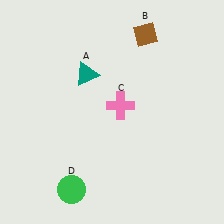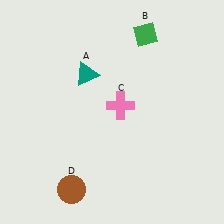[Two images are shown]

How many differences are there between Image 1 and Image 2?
There are 2 differences between the two images.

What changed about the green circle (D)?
In Image 1, D is green. In Image 2, it changed to brown.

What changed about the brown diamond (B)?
In Image 1, B is brown. In Image 2, it changed to green.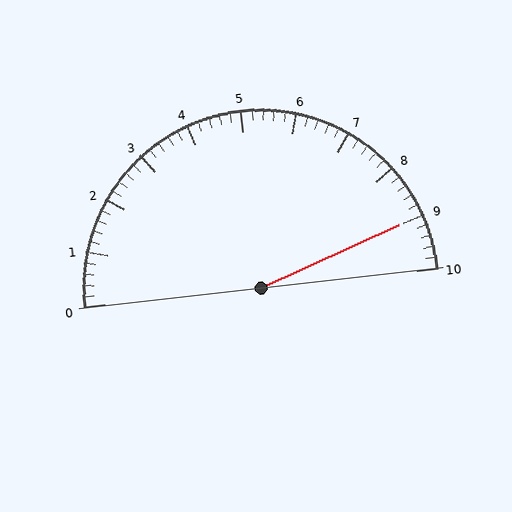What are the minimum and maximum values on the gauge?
The gauge ranges from 0 to 10.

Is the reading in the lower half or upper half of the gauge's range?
The reading is in the upper half of the range (0 to 10).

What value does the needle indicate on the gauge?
The needle indicates approximately 9.0.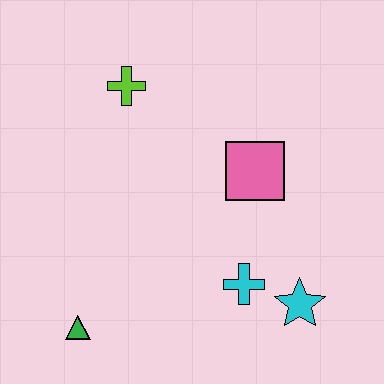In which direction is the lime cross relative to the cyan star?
The lime cross is above the cyan star.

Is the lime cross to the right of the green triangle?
Yes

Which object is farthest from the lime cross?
The cyan star is farthest from the lime cross.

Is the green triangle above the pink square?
No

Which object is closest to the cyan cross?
The cyan star is closest to the cyan cross.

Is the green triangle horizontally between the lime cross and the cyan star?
No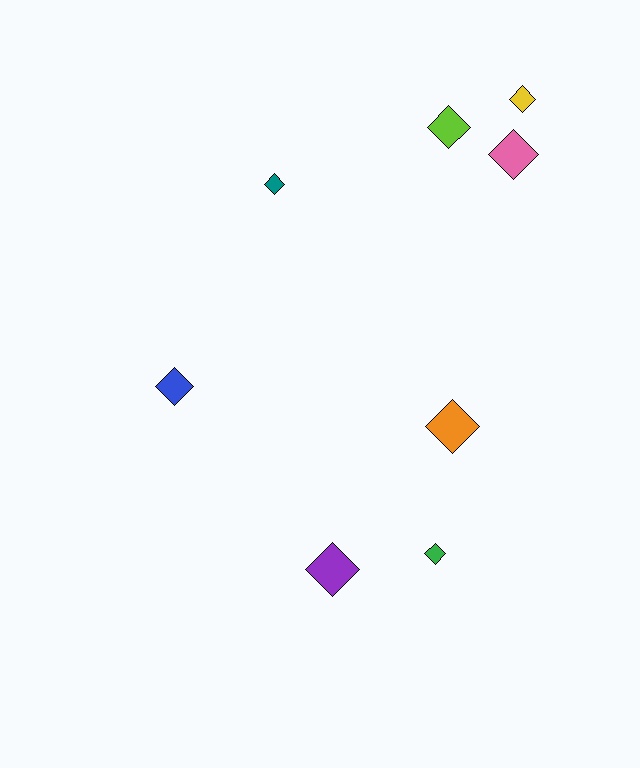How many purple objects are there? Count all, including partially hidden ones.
There is 1 purple object.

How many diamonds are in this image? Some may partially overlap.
There are 8 diamonds.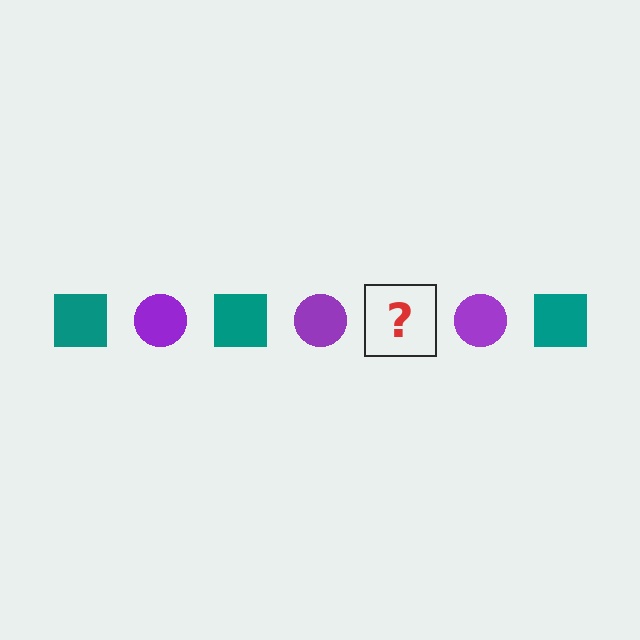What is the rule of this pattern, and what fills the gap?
The rule is that the pattern alternates between teal square and purple circle. The gap should be filled with a teal square.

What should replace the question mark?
The question mark should be replaced with a teal square.